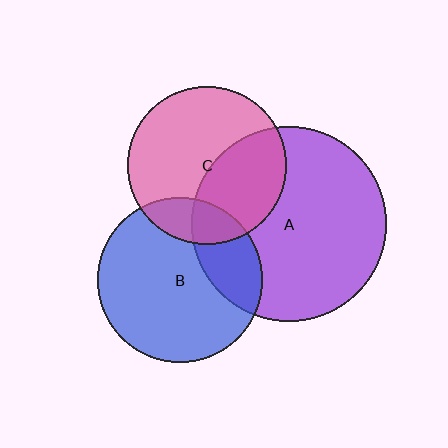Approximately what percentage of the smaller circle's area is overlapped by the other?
Approximately 15%.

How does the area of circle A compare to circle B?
Approximately 1.4 times.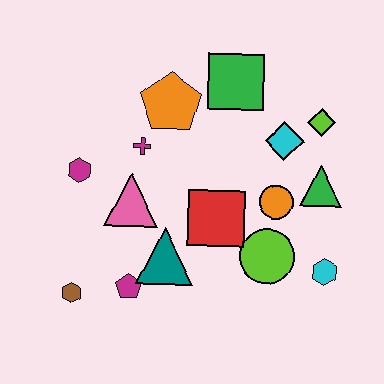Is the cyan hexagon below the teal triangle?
Yes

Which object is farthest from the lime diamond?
The brown hexagon is farthest from the lime diamond.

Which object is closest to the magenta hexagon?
The pink triangle is closest to the magenta hexagon.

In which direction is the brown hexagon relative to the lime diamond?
The brown hexagon is to the left of the lime diamond.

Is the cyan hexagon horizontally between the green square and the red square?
No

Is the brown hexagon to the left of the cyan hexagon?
Yes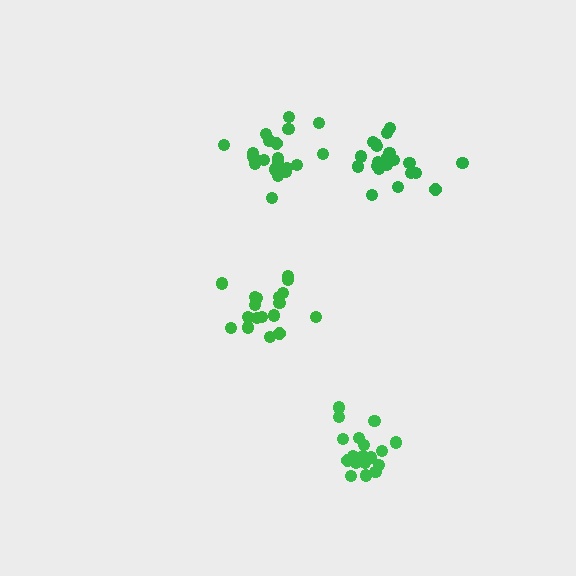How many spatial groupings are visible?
There are 4 spatial groupings.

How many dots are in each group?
Group 1: 18 dots, Group 2: 18 dots, Group 3: 21 dots, Group 4: 20 dots (77 total).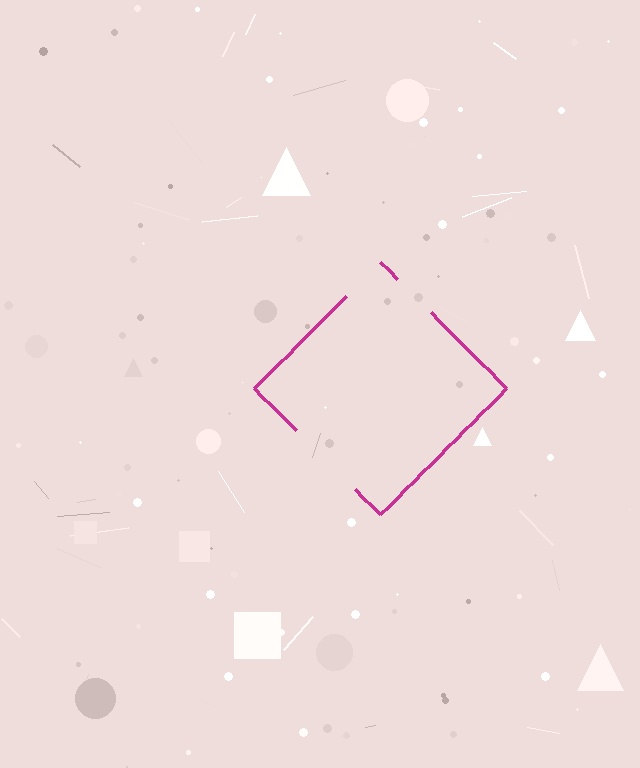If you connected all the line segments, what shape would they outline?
They would outline a diamond.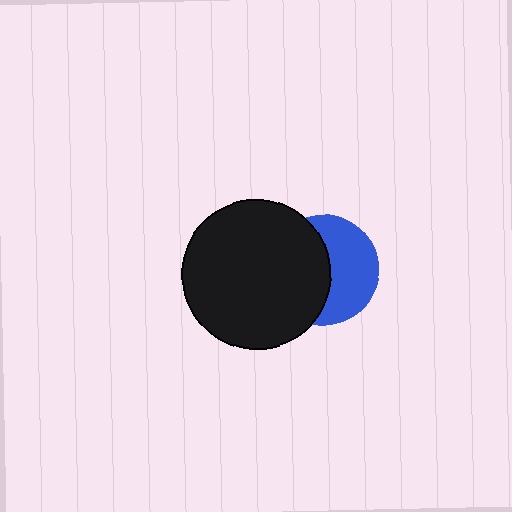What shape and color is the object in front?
The object in front is a black circle.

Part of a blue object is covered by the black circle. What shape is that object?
It is a circle.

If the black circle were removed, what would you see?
You would see the complete blue circle.